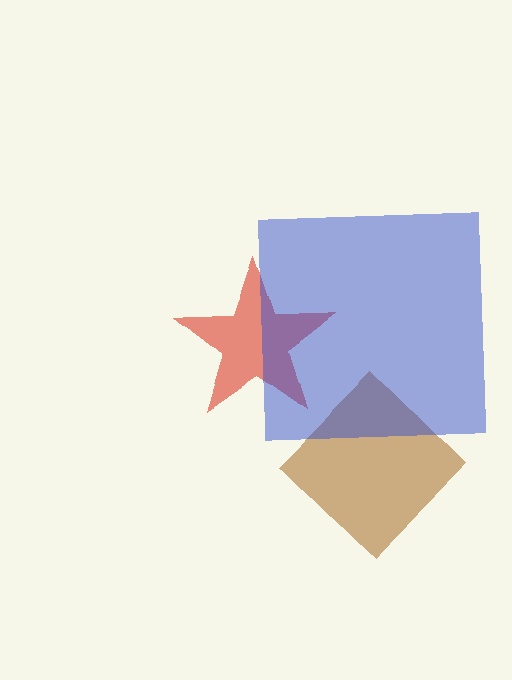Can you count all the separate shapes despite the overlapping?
Yes, there are 3 separate shapes.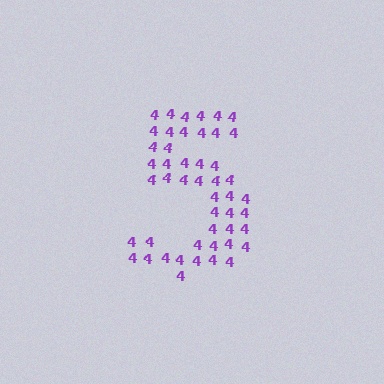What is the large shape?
The large shape is the digit 5.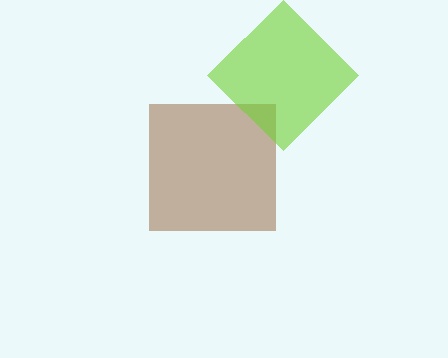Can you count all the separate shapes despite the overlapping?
Yes, there are 2 separate shapes.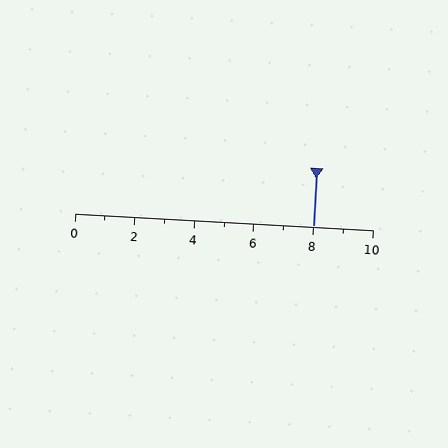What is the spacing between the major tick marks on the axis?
The major ticks are spaced 2 apart.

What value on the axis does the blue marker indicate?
The marker indicates approximately 8.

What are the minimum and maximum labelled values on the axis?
The axis runs from 0 to 10.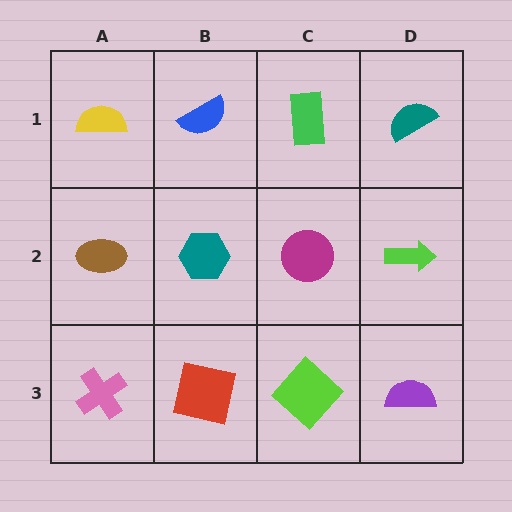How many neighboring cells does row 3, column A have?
2.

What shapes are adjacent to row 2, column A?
A yellow semicircle (row 1, column A), a pink cross (row 3, column A), a teal hexagon (row 2, column B).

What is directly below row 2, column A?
A pink cross.